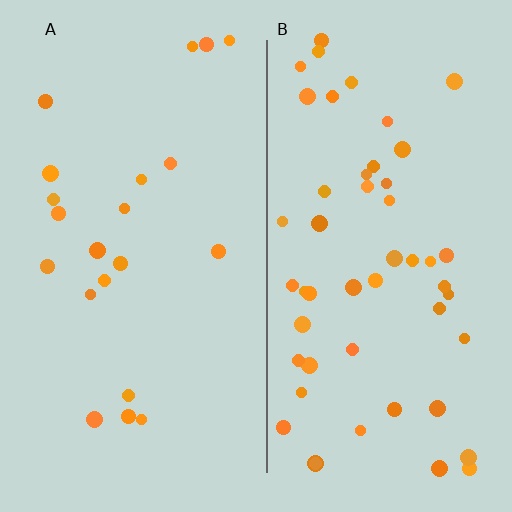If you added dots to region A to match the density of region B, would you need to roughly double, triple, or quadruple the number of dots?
Approximately double.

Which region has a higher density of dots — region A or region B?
B (the right).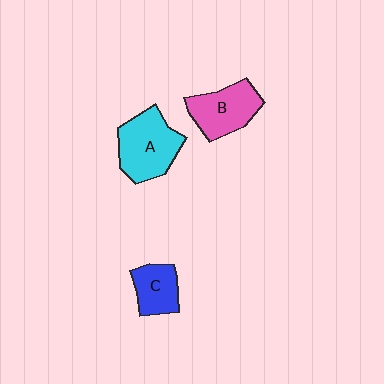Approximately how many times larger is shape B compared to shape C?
Approximately 1.4 times.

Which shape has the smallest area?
Shape C (blue).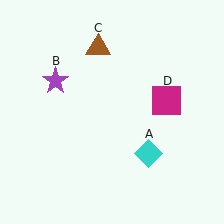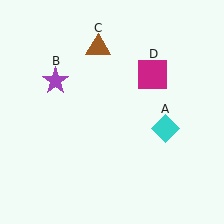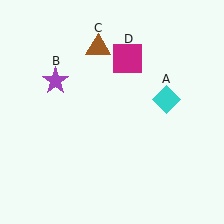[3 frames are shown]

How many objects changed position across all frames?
2 objects changed position: cyan diamond (object A), magenta square (object D).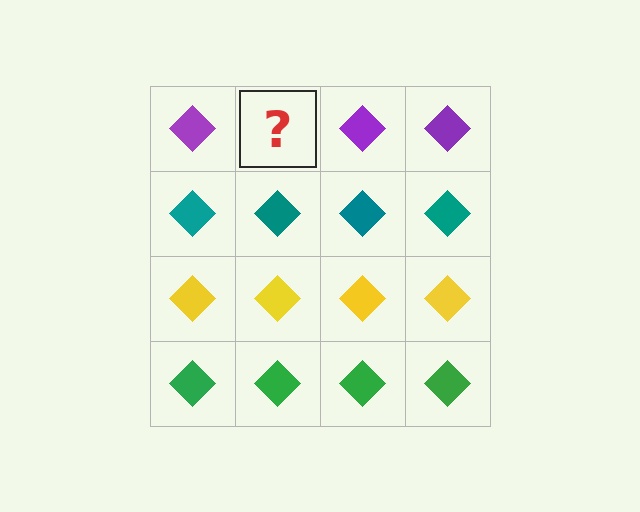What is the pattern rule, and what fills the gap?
The rule is that each row has a consistent color. The gap should be filled with a purple diamond.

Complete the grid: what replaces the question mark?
The question mark should be replaced with a purple diamond.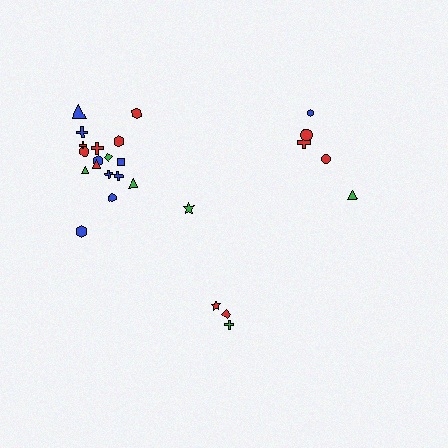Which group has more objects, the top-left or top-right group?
The top-left group.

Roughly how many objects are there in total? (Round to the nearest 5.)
Roughly 25 objects in total.